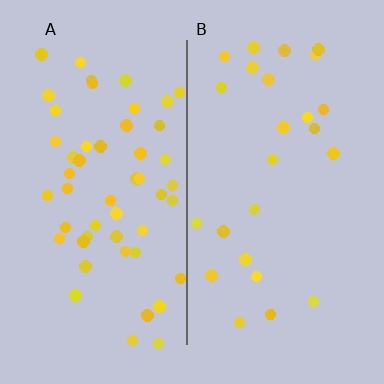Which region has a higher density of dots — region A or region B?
A (the left).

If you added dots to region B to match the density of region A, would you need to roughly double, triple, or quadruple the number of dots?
Approximately double.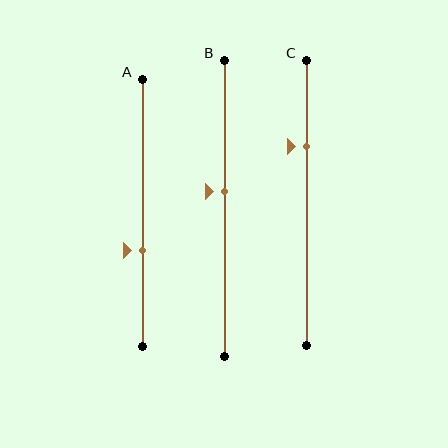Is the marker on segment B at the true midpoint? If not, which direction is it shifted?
No, the marker on segment B is shifted upward by about 6% of the segment length.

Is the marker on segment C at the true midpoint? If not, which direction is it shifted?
No, the marker on segment C is shifted upward by about 20% of the segment length.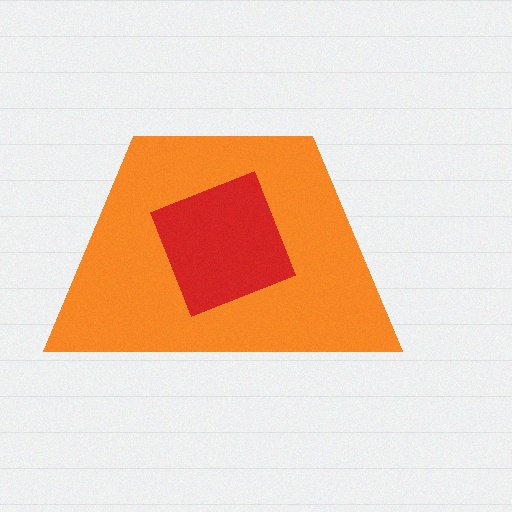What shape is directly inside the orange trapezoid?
The red diamond.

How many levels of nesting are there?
2.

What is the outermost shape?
The orange trapezoid.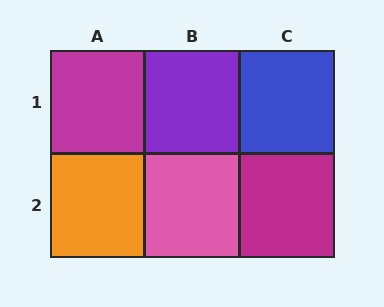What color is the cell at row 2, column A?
Orange.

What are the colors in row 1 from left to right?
Magenta, purple, blue.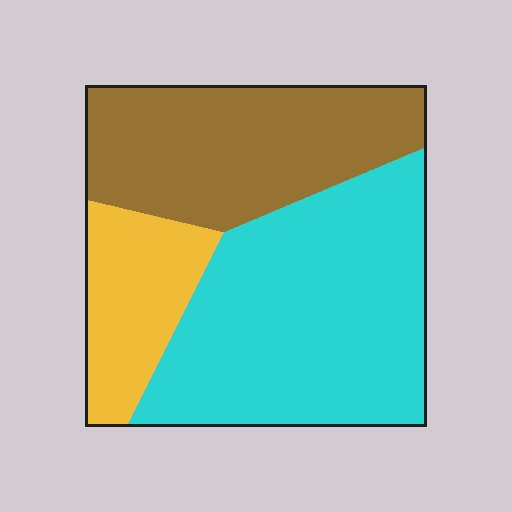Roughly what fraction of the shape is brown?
Brown covers about 35% of the shape.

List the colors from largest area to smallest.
From largest to smallest: cyan, brown, yellow.